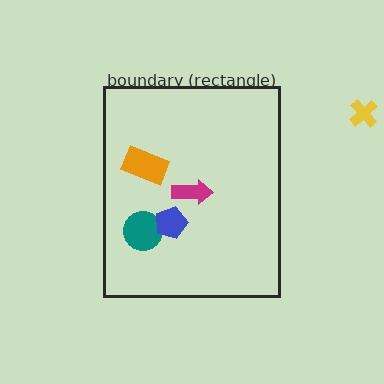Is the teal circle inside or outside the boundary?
Inside.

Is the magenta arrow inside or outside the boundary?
Inside.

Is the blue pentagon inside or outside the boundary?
Inside.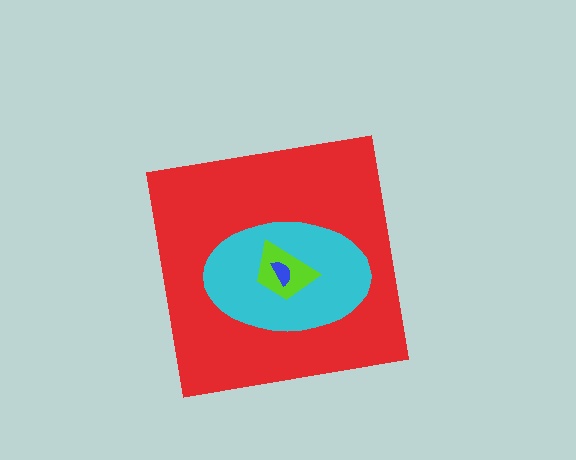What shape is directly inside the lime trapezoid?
The blue semicircle.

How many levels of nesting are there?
4.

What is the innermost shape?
The blue semicircle.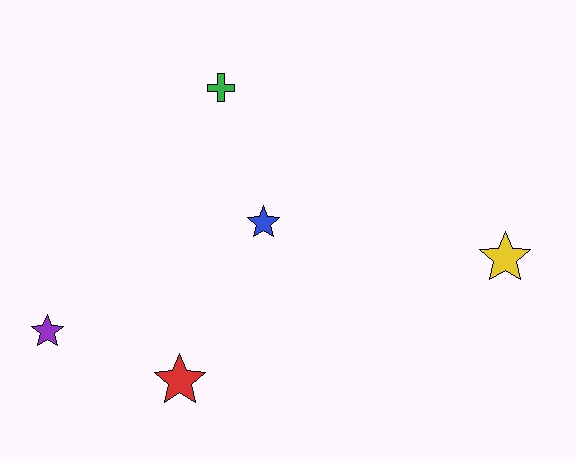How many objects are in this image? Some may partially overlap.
There are 5 objects.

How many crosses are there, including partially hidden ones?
There is 1 cross.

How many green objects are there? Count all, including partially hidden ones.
There is 1 green object.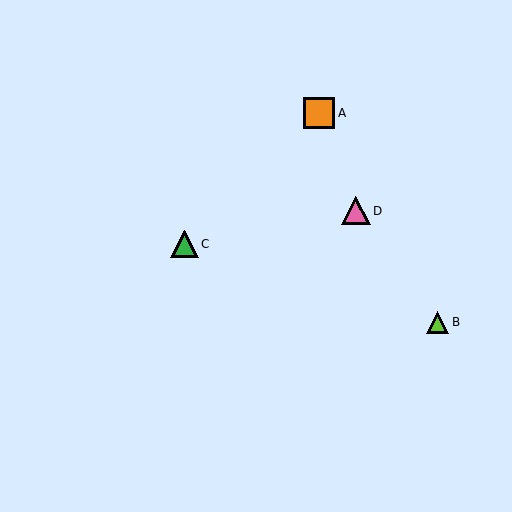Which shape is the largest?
The orange square (labeled A) is the largest.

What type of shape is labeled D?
Shape D is a pink triangle.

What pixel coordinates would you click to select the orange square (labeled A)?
Click at (319, 113) to select the orange square A.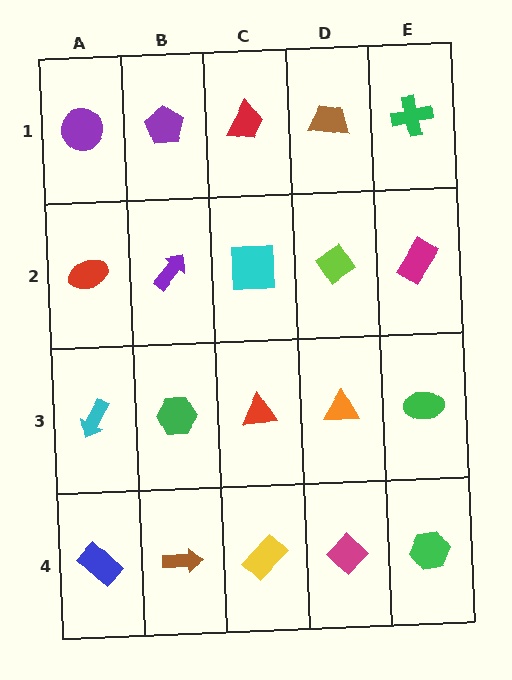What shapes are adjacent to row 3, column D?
A lime diamond (row 2, column D), a magenta diamond (row 4, column D), a red triangle (row 3, column C), a green ellipse (row 3, column E).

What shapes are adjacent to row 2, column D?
A brown trapezoid (row 1, column D), an orange triangle (row 3, column D), a cyan square (row 2, column C), a magenta rectangle (row 2, column E).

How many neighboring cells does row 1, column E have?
2.